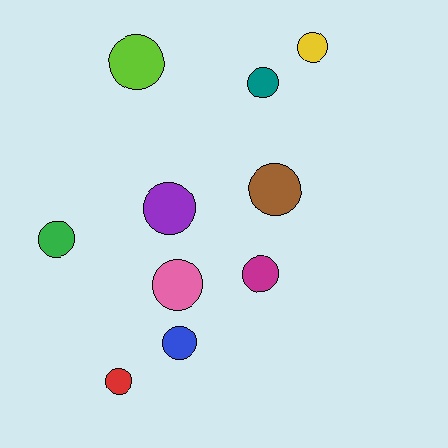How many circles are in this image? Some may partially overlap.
There are 10 circles.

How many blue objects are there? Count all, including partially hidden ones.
There is 1 blue object.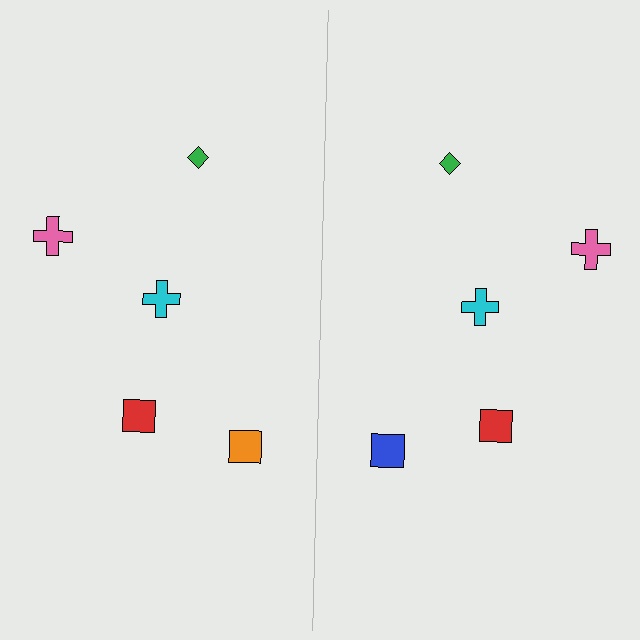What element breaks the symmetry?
The blue square on the right side breaks the symmetry — its mirror counterpart is orange.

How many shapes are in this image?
There are 10 shapes in this image.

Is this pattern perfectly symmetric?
No, the pattern is not perfectly symmetric. The blue square on the right side breaks the symmetry — its mirror counterpart is orange.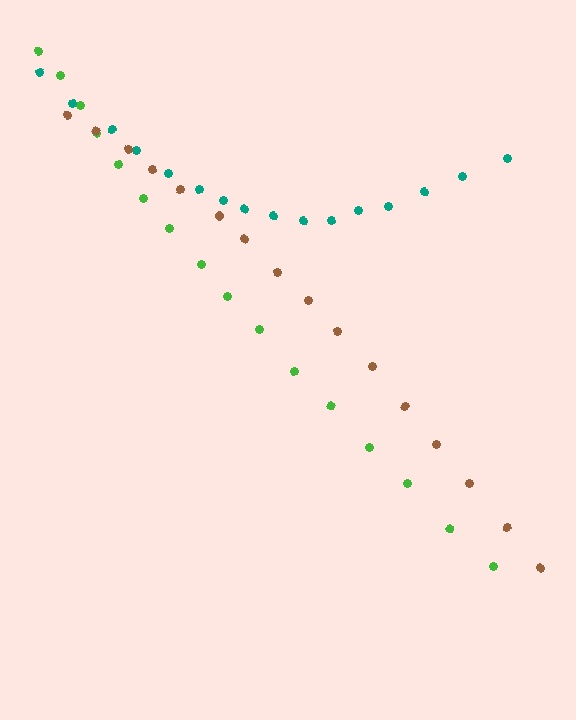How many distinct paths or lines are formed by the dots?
There are 3 distinct paths.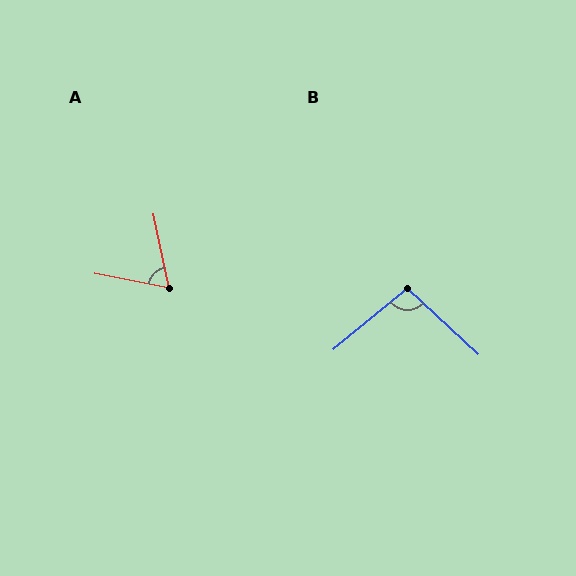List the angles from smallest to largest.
A (67°), B (98°).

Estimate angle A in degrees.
Approximately 67 degrees.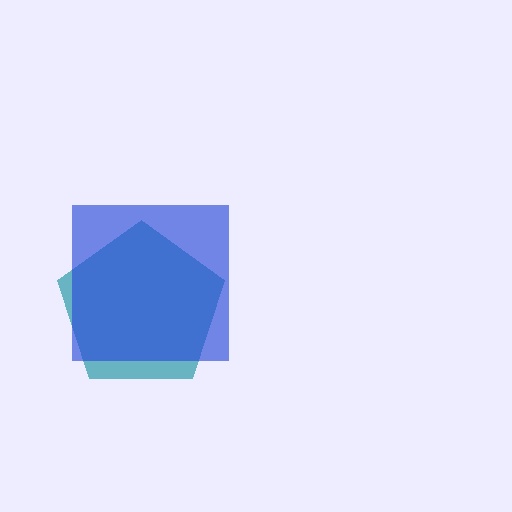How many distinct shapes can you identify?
There are 2 distinct shapes: a teal pentagon, a blue square.